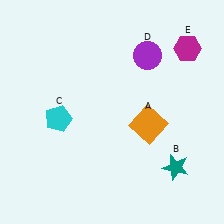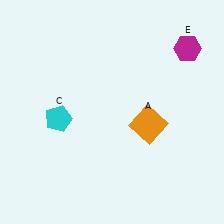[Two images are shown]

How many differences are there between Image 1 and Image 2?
There are 2 differences between the two images.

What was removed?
The purple circle (D), the teal star (B) were removed in Image 2.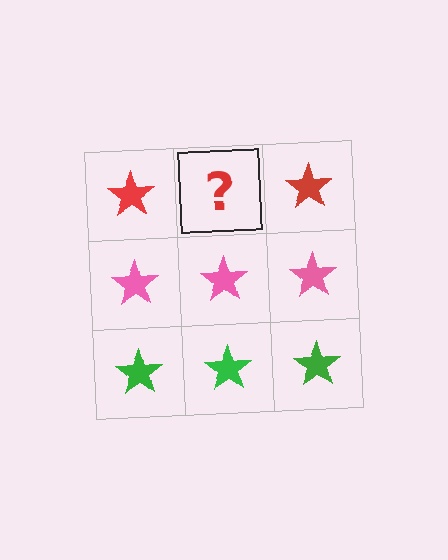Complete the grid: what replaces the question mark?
The question mark should be replaced with a red star.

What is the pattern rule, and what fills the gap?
The rule is that each row has a consistent color. The gap should be filled with a red star.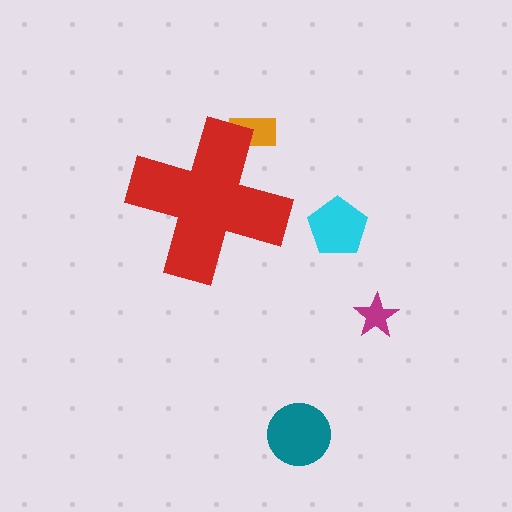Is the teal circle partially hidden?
No, the teal circle is fully visible.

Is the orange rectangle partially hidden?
Yes, the orange rectangle is partially hidden behind the red cross.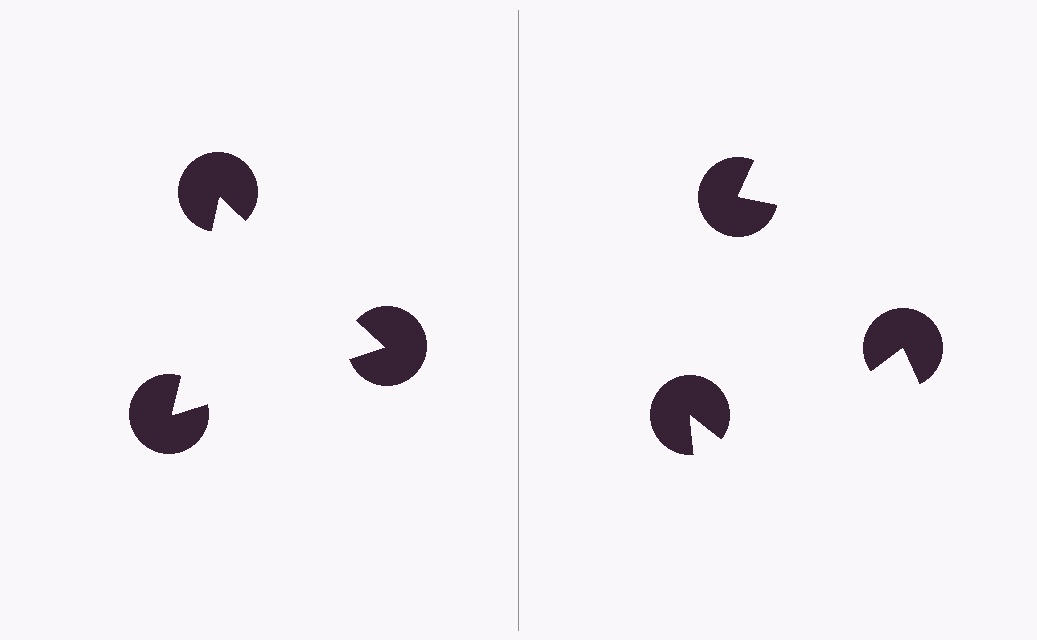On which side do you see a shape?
An illusory triangle appears on the left side. On the right side the wedge cuts are rotated, so no coherent shape forms.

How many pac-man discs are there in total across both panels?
6 — 3 on each side.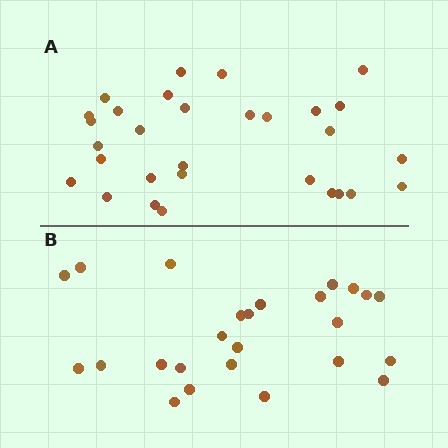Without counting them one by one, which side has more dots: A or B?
Region A (the top region) has more dots.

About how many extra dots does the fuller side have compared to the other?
Region A has about 5 more dots than region B.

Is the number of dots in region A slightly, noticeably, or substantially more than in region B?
Region A has only slightly more — the two regions are fairly close. The ratio is roughly 1.2 to 1.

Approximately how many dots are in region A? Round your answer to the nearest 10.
About 30 dots.